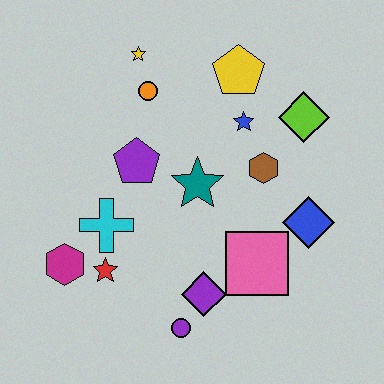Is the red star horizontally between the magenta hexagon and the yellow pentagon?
Yes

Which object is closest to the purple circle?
The purple diamond is closest to the purple circle.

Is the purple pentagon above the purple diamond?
Yes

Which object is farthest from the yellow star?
The purple circle is farthest from the yellow star.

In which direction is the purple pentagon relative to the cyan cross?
The purple pentagon is above the cyan cross.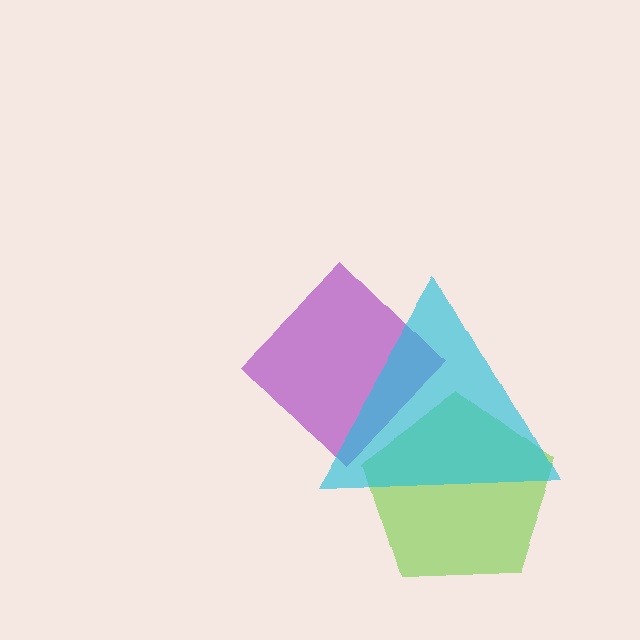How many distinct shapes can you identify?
There are 3 distinct shapes: a purple diamond, a lime pentagon, a cyan triangle.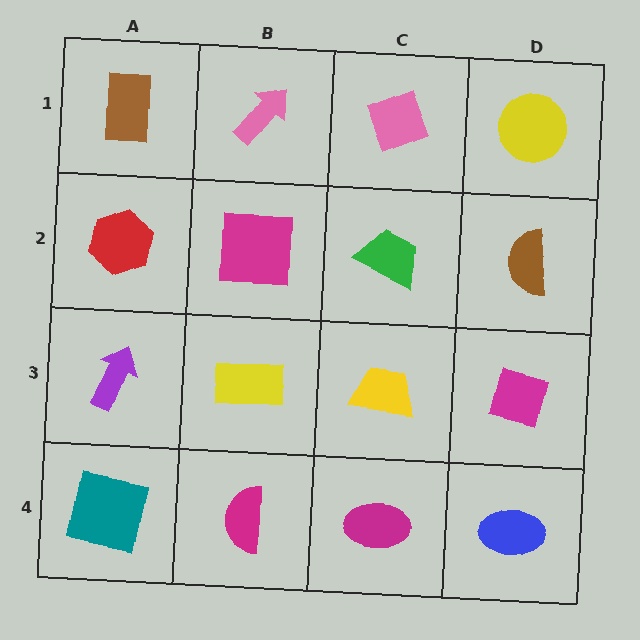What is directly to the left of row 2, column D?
A green trapezoid.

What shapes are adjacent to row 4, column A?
A purple arrow (row 3, column A), a magenta semicircle (row 4, column B).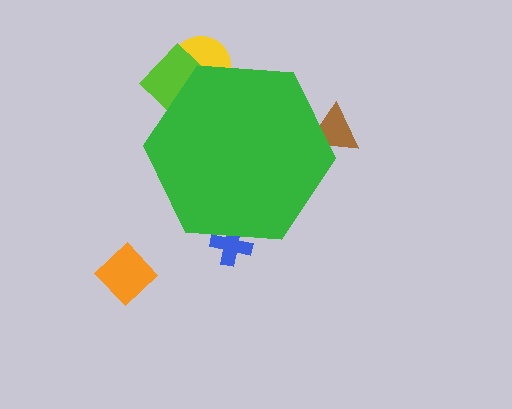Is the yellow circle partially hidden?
Yes, the yellow circle is partially hidden behind the green hexagon.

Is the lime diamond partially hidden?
Yes, the lime diamond is partially hidden behind the green hexagon.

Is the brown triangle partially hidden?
Yes, the brown triangle is partially hidden behind the green hexagon.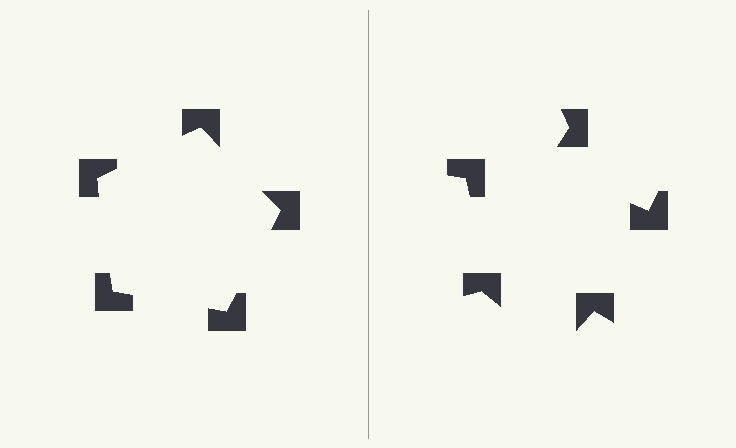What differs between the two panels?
The notched squares are positioned identically on both sides; only the wedge orientations differ. On the left they align to a pentagon; on the right they are misaligned.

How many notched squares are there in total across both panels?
10 — 5 on each side.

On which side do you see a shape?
An illusory pentagon appears on the left side. On the right side the wedge cuts are rotated, so no coherent shape forms.